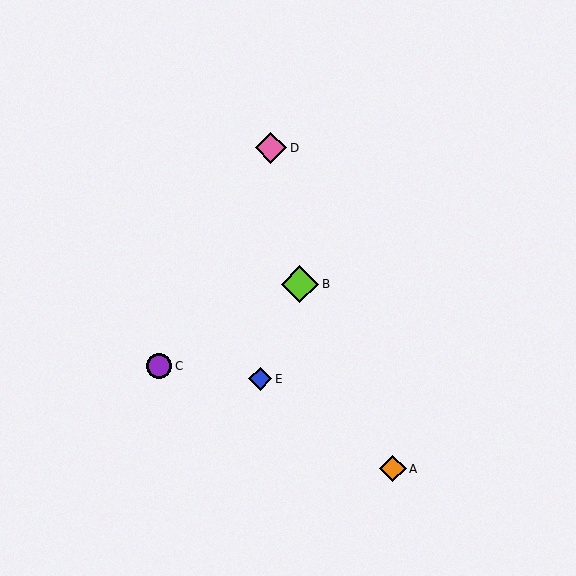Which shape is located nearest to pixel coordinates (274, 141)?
The pink diamond (labeled D) at (271, 148) is nearest to that location.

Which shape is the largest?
The lime diamond (labeled B) is the largest.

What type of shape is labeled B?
Shape B is a lime diamond.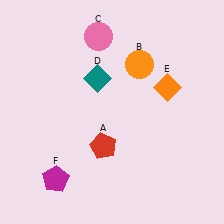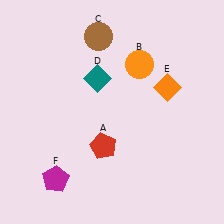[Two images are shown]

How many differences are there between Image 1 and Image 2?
There is 1 difference between the two images.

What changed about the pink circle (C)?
In Image 1, C is pink. In Image 2, it changed to brown.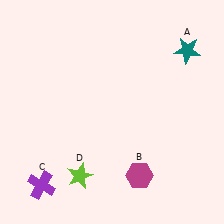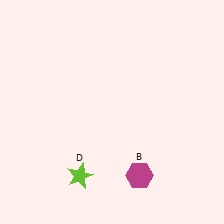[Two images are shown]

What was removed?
The purple cross (C), the teal star (A) were removed in Image 2.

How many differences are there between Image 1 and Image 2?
There are 2 differences between the two images.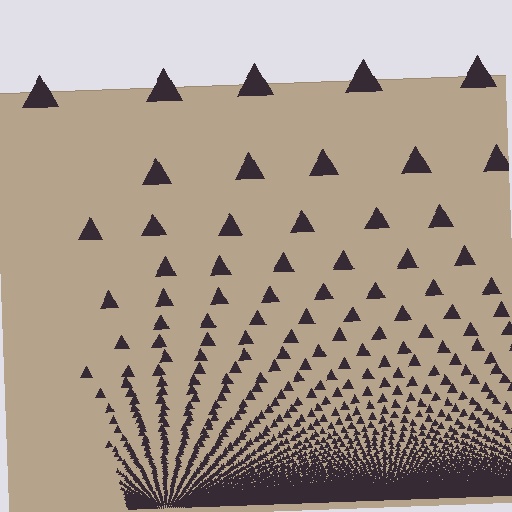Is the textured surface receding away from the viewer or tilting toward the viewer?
The surface appears to tilt toward the viewer. Texture elements get larger and sparser toward the top.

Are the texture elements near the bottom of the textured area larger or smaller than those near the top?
Smaller. The gradient is inverted — elements near the bottom are smaller and denser.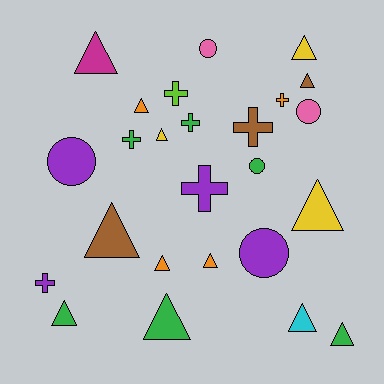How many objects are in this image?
There are 25 objects.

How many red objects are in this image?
There are no red objects.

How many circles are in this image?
There are 5 circles.